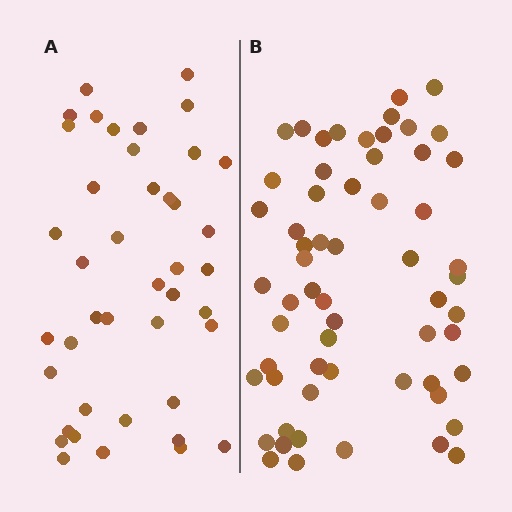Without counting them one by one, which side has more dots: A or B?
Region B (the right region) has more dots.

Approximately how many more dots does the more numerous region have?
Region B has approximately 20 more dots than region A.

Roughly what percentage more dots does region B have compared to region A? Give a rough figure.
About 45% more.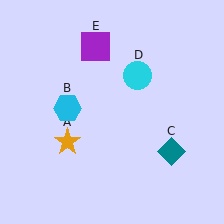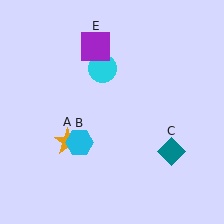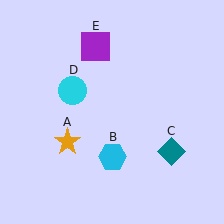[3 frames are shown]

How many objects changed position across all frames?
2 objects changed position: cyan hexagon (object B), cyan circle (object D).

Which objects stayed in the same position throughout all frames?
Orange star (object A) and teal diamond (object C) and purple square (object E) remained stationary.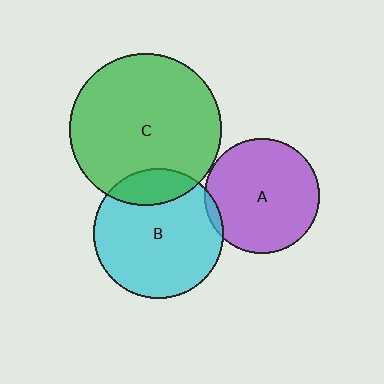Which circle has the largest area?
Circle C (green).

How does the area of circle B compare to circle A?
Approximately 1.3 times.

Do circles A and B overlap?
Yes.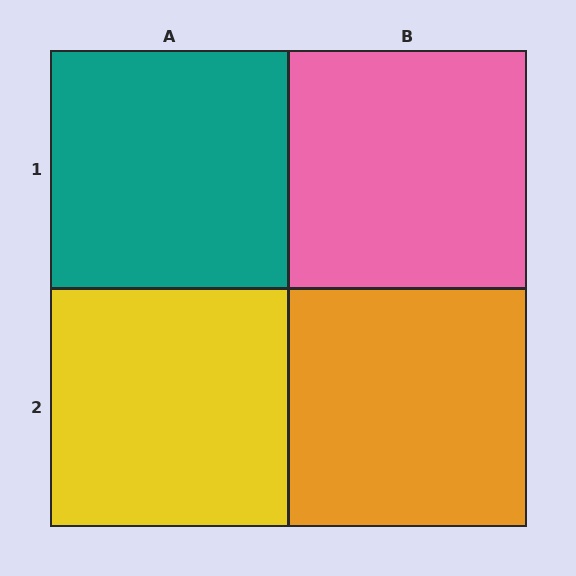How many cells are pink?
1 cell is pink.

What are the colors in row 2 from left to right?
Yellow, orange.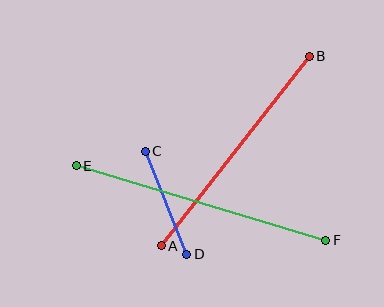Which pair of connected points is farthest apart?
Points E and F are farthest apart.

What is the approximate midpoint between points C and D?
The midpoint is at approximately (166, 203) pixels.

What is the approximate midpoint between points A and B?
The midpoint is at approximately (235, 151) pixels.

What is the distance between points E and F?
The distance is approximately 261 pixels.